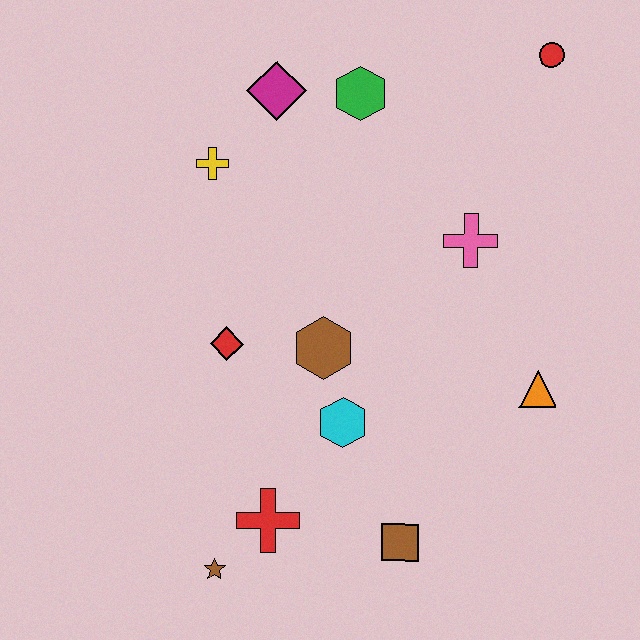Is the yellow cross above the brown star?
Yes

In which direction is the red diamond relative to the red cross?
The red diamond is above the red cross.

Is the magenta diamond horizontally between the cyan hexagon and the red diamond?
Yes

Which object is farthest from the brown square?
The red circle is farthest from the brown square.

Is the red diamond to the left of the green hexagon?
Yes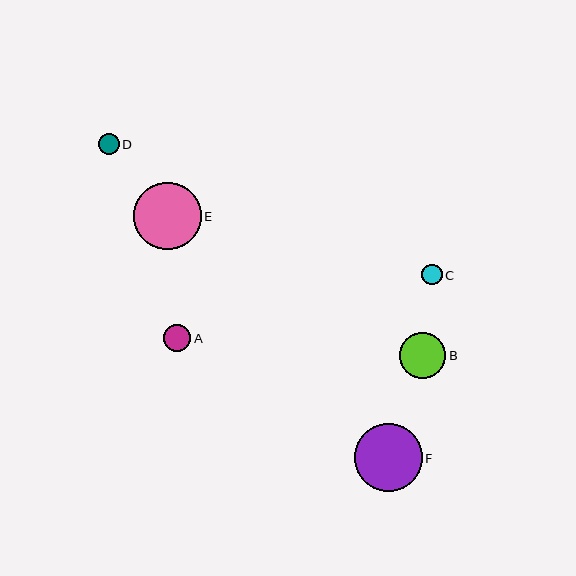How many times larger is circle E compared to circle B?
Circle E is approximately 1.5 times the size of circle B.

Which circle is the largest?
Circle F is the largest with a size of approximately 68 pixels.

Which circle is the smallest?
Circle C is the smallest with a size of approximately 20 pixels.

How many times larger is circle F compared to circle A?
Circle F is approximately 2.4 times the size of circle A.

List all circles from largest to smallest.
From largest to smallest: F, E, B, A, D, C.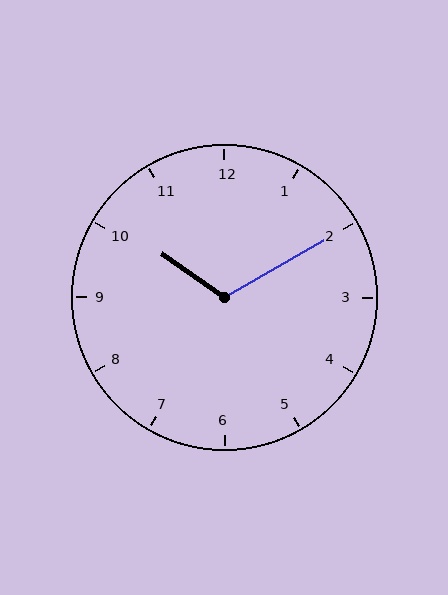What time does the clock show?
10:10.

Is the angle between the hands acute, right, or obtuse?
It is obtuse.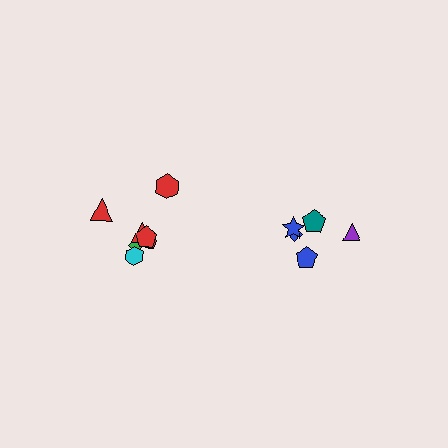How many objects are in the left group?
There are 7 objects.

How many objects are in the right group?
There are 5 objects.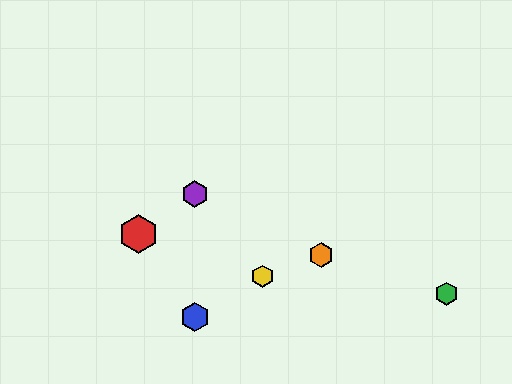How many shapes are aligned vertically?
2 shapes (the blue hexagon, the purple hexagon) are aligned vertically.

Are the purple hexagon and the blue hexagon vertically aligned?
Yes, both are at x≈195.